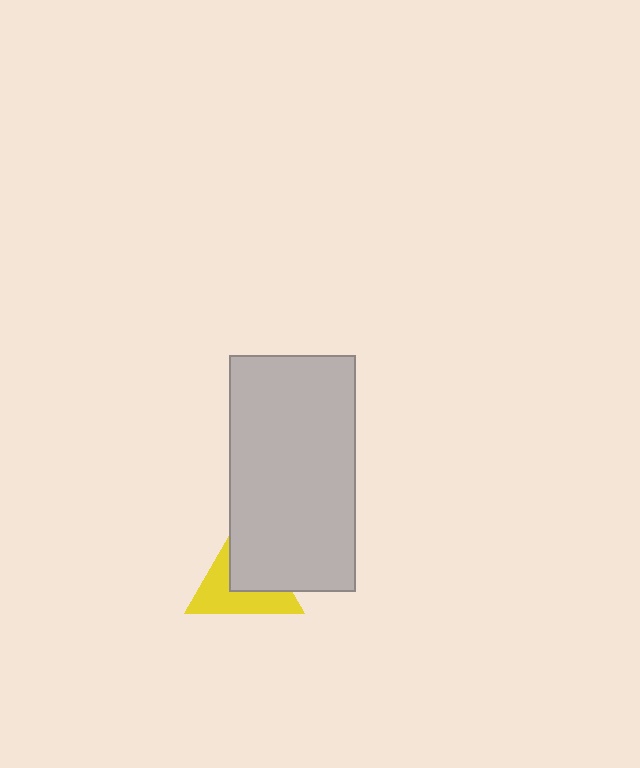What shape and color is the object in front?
The object in front is a light gray rectangle.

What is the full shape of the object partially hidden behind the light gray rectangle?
The partially hidden object is a yellow triangle.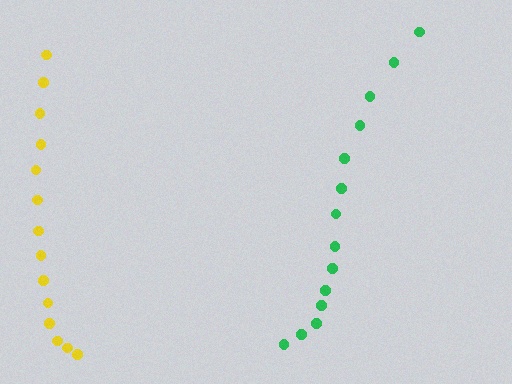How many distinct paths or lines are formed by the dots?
There are 2 distinct paths.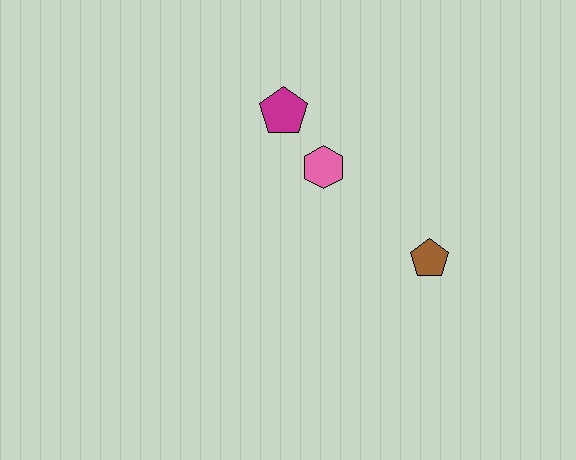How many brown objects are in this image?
There is 1 brown object.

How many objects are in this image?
There are 3 objects.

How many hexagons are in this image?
There is 1 hexagon.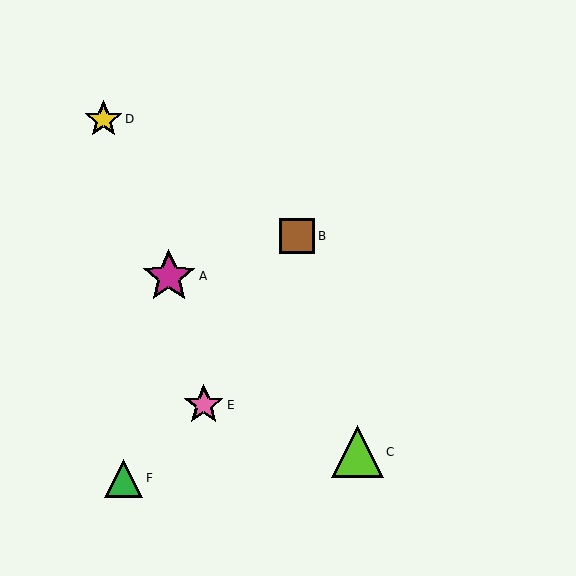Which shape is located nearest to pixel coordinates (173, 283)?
The magenta star (labeled A) at (169, 277) is nearest to that location.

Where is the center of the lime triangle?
The center of the lime triangle is at (357, 452).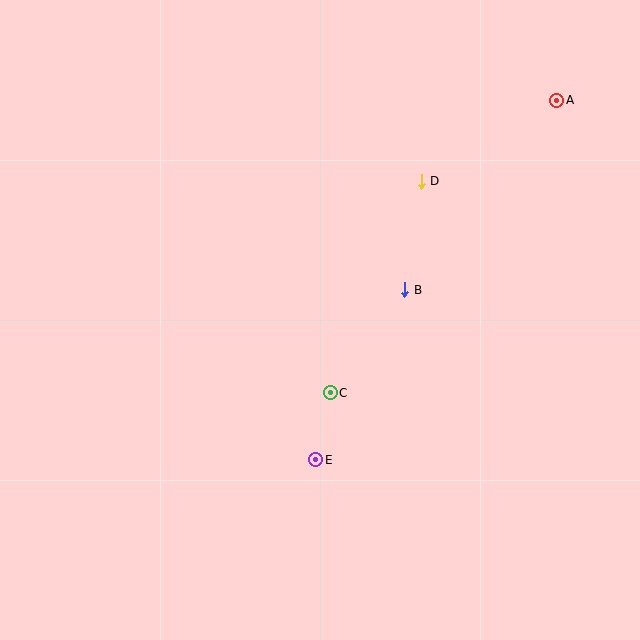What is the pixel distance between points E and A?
The distance between E and A is 432 pixels.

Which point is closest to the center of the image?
Point C at (330, 393) is closest to the center.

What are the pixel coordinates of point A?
Point A is at (557, 100).